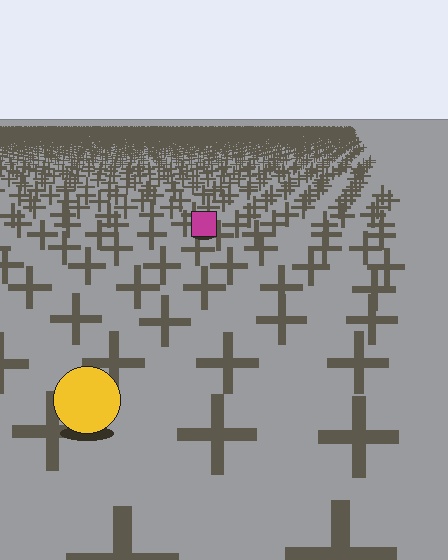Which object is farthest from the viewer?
The magenta square is farthest from the viewer. It appears smaller and the ground texture around it is denser.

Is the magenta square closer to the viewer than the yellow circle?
No. The yellow circle is closer — you can tell from the texture gradient: the ground texture is coarser near it.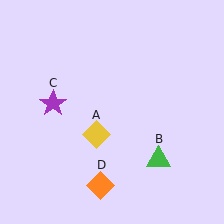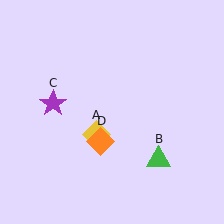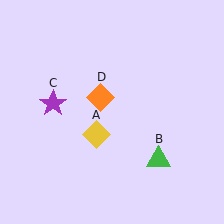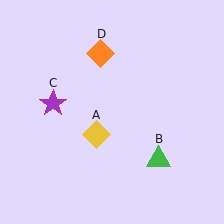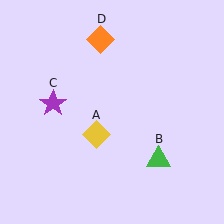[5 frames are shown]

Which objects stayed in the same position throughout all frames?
Yellow diamond (object A) and green triangle (object B) and purple star (object C) remained stationary.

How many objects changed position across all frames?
1 object changed position: orange diamond (object D).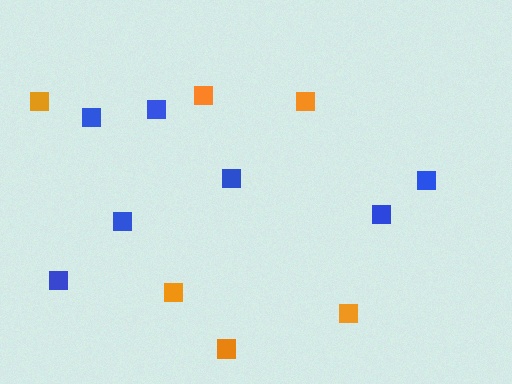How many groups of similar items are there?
There are 2 groups: one group of orange squares (6) and one group of blue squares (7).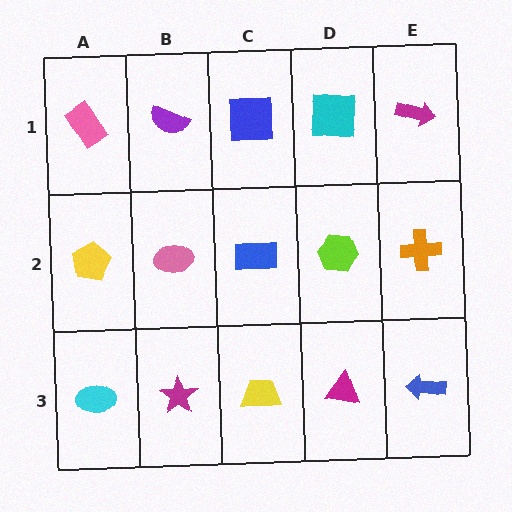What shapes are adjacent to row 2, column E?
A magenta arrow (row 1, column E), a blue arrow (row 3, column E), a lime hexagon (row 2, column D).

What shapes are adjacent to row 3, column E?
An orange cross (row 2, column E), a magenta triangle (row 3, column D).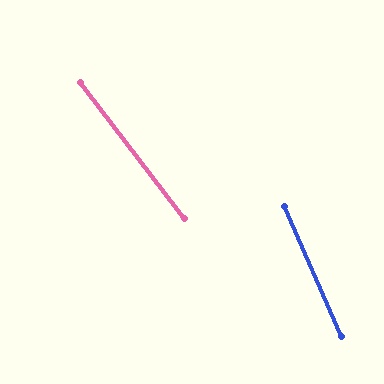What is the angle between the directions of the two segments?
Approximately 14 degrees.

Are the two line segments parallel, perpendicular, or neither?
Neither parallel nor perpendicular — they differ by about 14°.